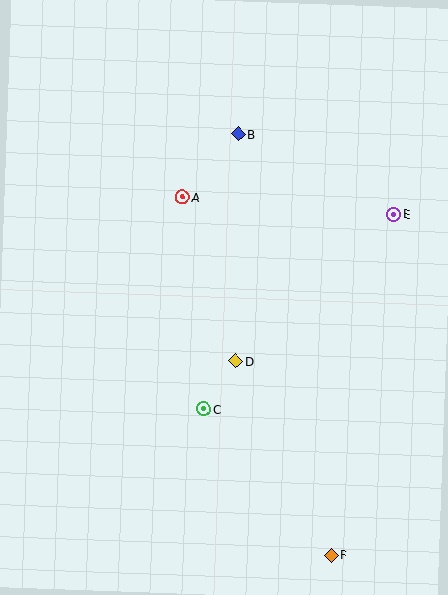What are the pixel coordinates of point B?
Point B is at (238, 134).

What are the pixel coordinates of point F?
Point F is at (331, 555).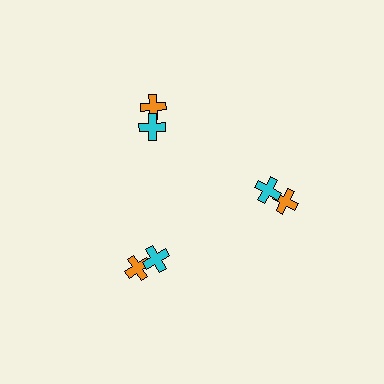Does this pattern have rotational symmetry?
Yes, this pattern has 3-fold rotational symmetry. It looks the same after rotating 120 degrees around the center.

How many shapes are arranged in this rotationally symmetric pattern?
There are 6 shapes, arranged in 3 groups of 2.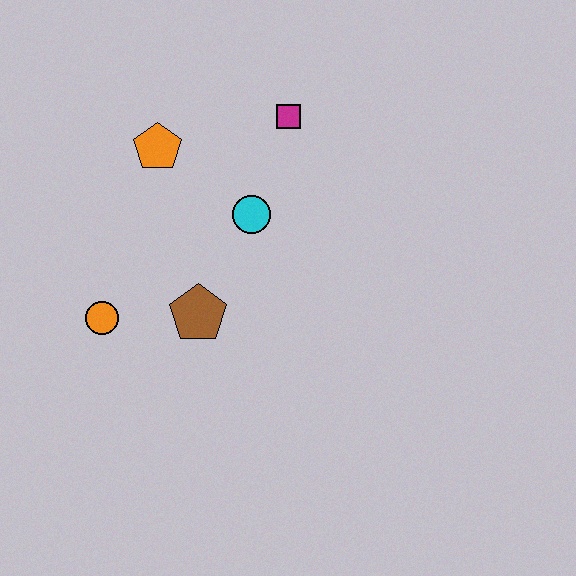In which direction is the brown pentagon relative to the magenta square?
The brown pentagon is below the magenta square.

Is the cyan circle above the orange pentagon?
No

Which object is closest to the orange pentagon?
The cyan circle is closest to the orange pentagon.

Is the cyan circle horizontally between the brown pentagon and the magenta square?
Yes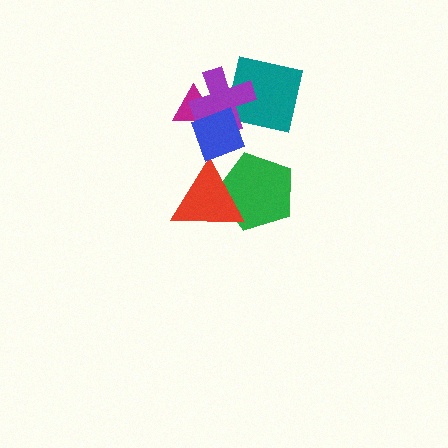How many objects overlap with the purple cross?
3 objects overlap with the purple cross.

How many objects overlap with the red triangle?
1 object overlaps with the red triangle.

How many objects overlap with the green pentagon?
1 object overlaps with the green pentagon.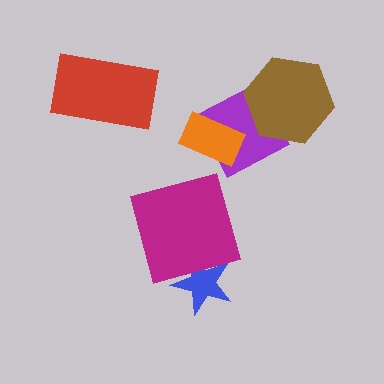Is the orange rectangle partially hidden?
No, no other shape covers it.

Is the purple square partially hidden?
Yes, it is partially covered by another shape.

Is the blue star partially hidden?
Yes, it is partially covered by another shape.